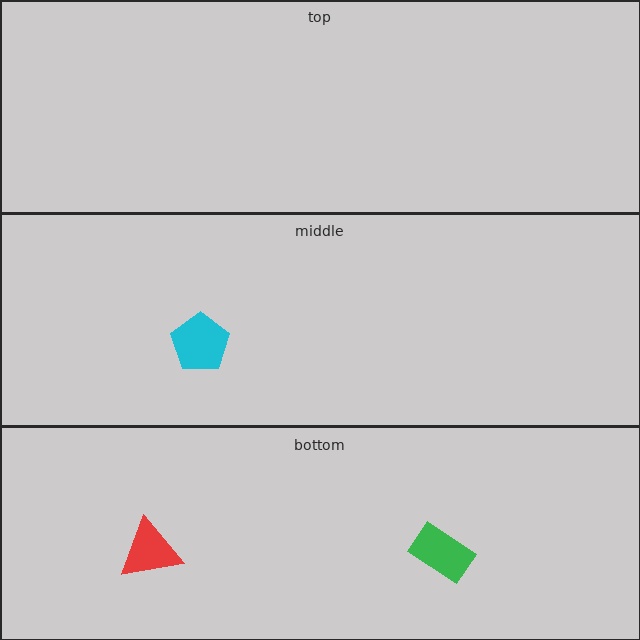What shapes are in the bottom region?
The red triangle, the green rectangle.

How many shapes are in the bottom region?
2.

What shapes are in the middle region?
The cyan pentagon.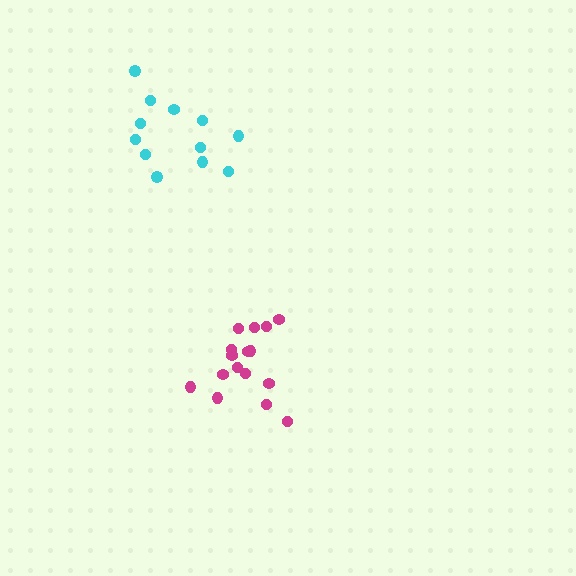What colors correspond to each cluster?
The clusters are colored: magenta, cyan.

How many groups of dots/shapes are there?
There are 2 groups.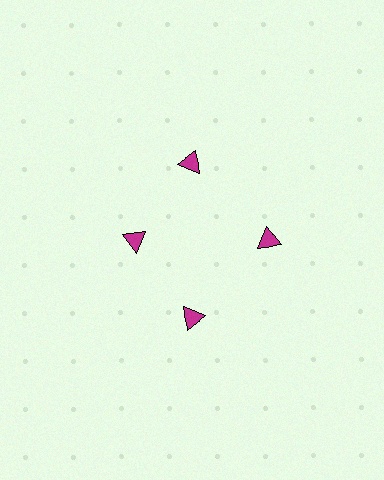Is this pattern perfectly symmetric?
No. The 4 magenta triangles are arranged in a ring, but one element near the 9 o'clock position is pulled inward toward the center, breaking the 4-fold rotational symmetry.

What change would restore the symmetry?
The symmetry would be restored by moving it outward, back onto the ring so that all 4 triangles sit at equal angles and equal distance from the center.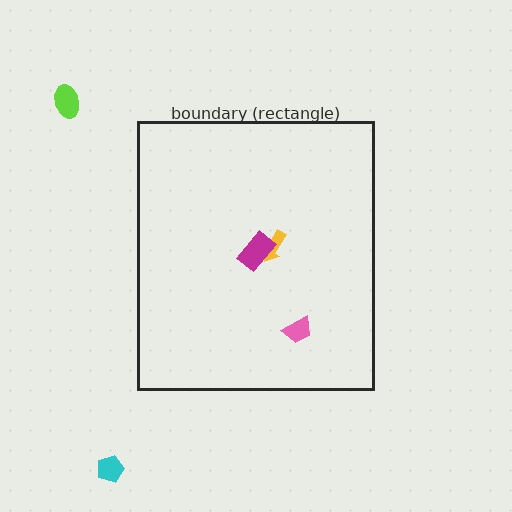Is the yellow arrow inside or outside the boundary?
Inside.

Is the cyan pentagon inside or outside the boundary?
Outside.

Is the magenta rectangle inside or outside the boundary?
Inside.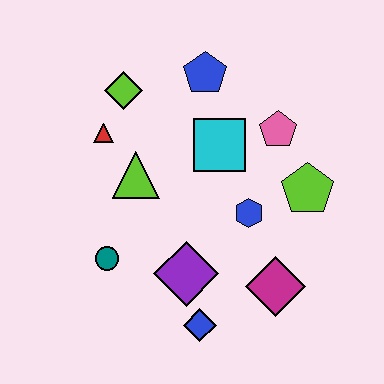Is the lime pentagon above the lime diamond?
No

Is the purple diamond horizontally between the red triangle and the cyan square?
Yes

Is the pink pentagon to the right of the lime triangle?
Yes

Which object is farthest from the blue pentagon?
The blue diamond is farthest from the blue pentagon.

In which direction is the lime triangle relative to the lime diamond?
The lime triangle is below the lime diamond.